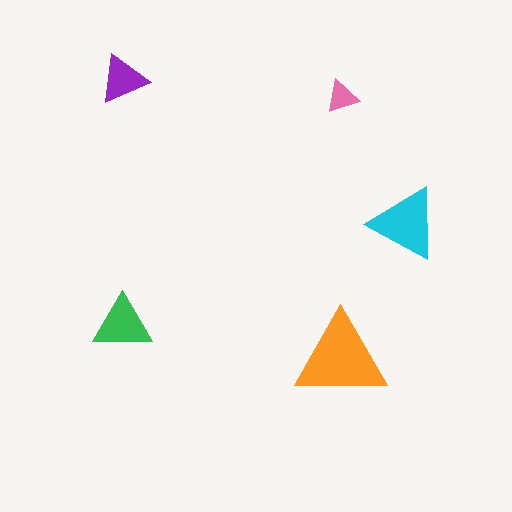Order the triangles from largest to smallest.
the orange one, the cyan one, the green one, the purple one, the pink one.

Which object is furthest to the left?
The purple triangle is leftmost.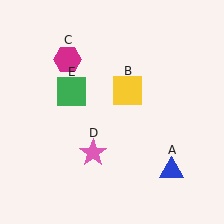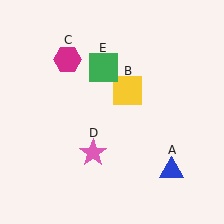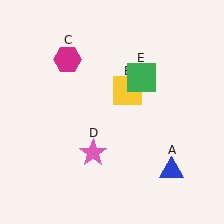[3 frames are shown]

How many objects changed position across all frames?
1 object changed position: green square (object E).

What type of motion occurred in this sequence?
The green square (object E) rotated clockwise around the center of the scene.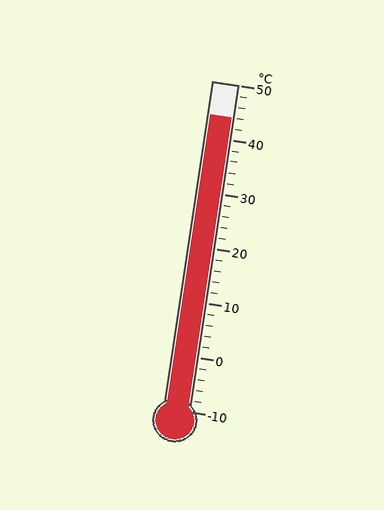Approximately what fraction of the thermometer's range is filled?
The thermometer is filled to approximately 90% of its range.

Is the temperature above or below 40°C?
The temperature is above 40°C.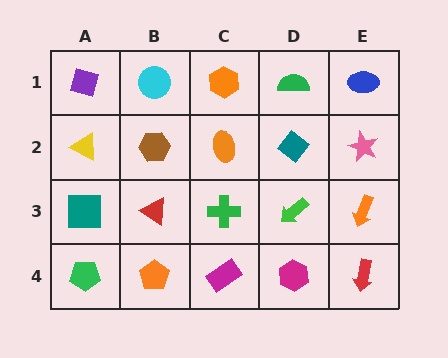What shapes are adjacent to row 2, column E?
A blue ellipse (row 1, column E), an orange arrow (row 3, column E), a teal diamond (row 2, column D).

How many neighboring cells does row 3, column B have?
4.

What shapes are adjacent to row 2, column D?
A green semicircle (row 1, column D), a green arrow (row 3, column D), an orange ellipse (row 2, column C), a pink star (row 2, column E).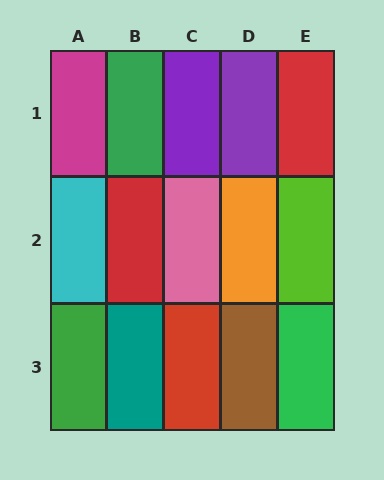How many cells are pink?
1 cell is pink.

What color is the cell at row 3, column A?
Green.